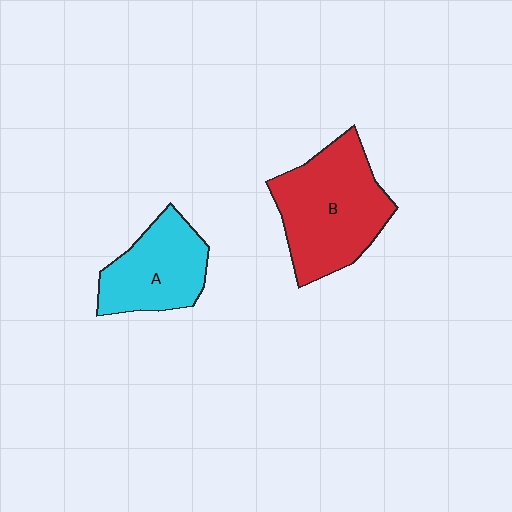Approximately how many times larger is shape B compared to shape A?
Approximately 1.4 times.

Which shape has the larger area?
Shape B (red).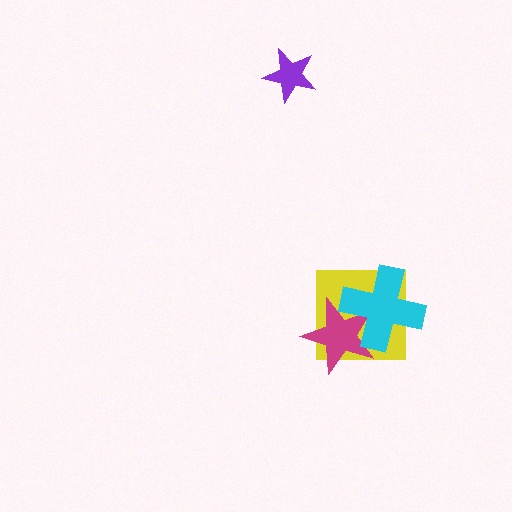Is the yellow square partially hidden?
Yes, it is partially covered by another shape.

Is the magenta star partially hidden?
Yes, it is partially covered by another shape.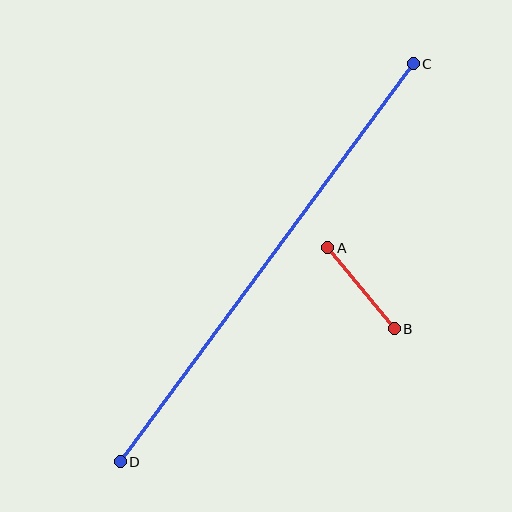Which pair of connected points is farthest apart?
Points C and D are farthest apart.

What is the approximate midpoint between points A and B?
The midpoint is at approximately (361, 288) pixels.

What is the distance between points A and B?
The distance is approximately 105 pixels.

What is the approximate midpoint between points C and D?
The midpoint is at approximately (267, 263) pixels.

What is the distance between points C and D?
The distance is approximately 494 pixels.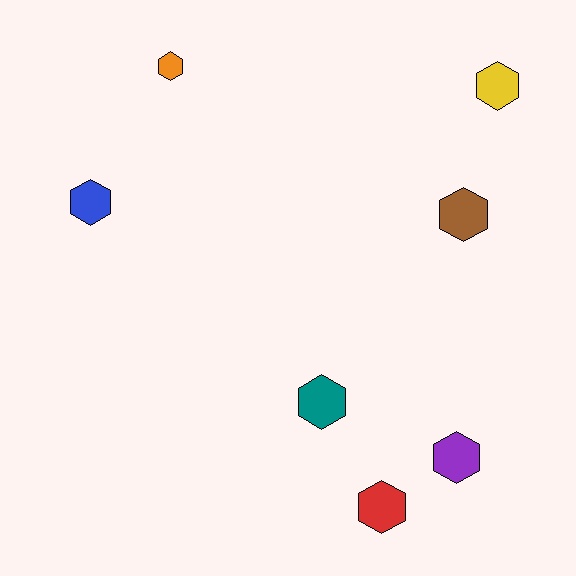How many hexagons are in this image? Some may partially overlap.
There are 7 hexagons.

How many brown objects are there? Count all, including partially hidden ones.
There is 1 brown object.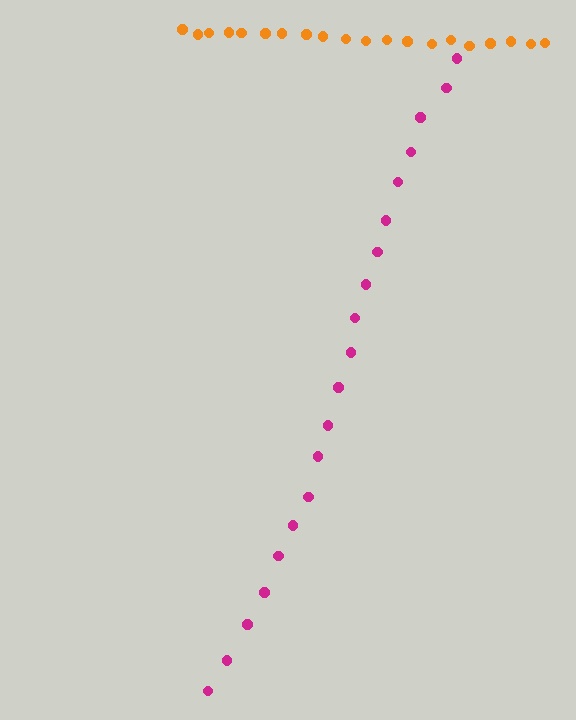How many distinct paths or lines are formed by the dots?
There are 2 distinct paths.